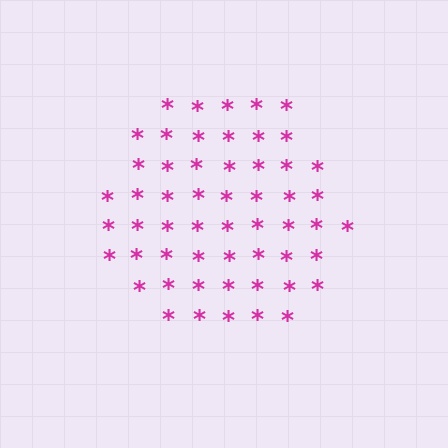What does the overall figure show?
The overall figure shows a hexagon.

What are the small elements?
The small elements are asterisks.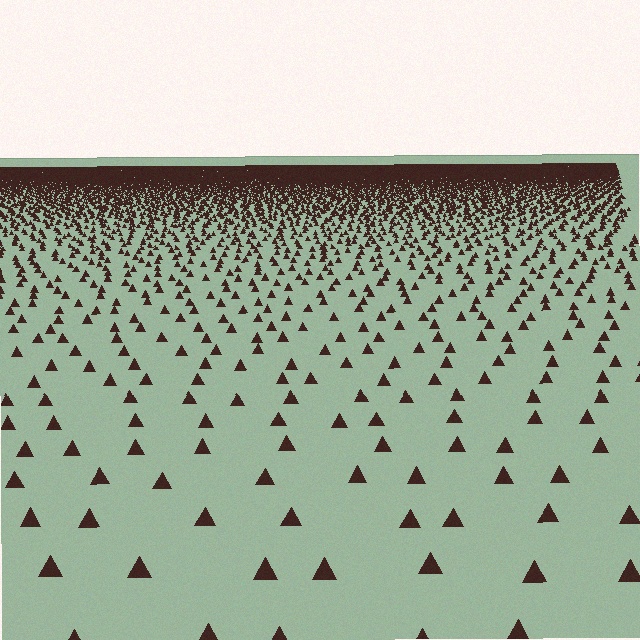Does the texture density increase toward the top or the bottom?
Density increases toward the top.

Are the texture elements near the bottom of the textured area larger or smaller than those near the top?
Larger. Near the bottom, elements are closer to the viewer and appear at a bigger on-screen size.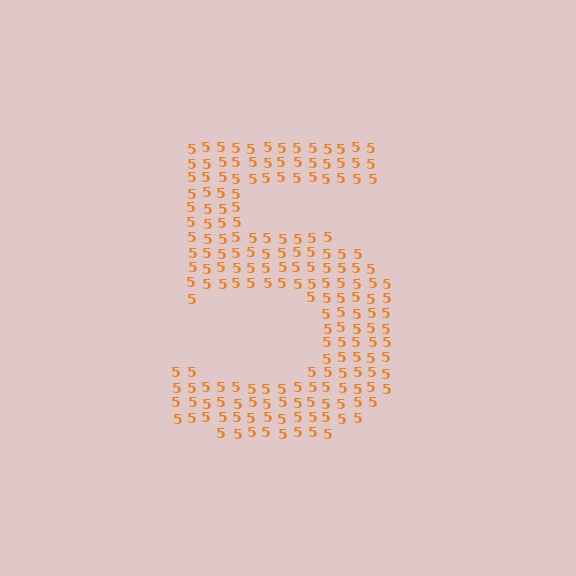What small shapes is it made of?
It is made of small digit 5's.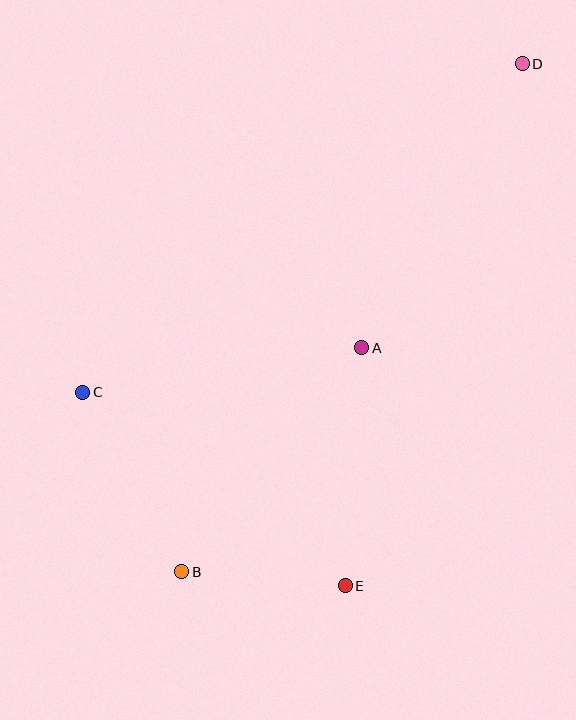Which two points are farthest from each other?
Points B and D are farthest from each other.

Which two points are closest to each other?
Points B and E are closest to each other.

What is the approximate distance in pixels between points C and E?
The distance between C and E is approximately 326 pixels.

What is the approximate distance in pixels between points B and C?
The distance between B and C is approximately 205 pixels.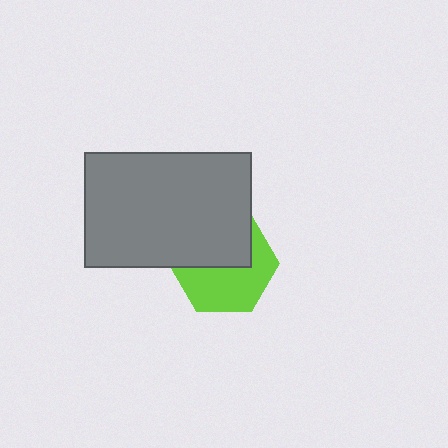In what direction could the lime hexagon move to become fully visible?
The lime hexagon could move down. That would shift it out from behind the gray rectangle entirely.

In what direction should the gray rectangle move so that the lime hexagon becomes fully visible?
The gray rectangle should move up. That is the shortest direction to clear the overlap and leave the lime hexagon fully visible.